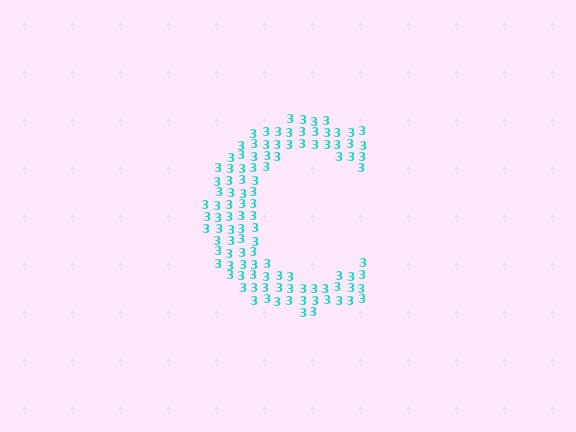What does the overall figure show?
The overall figure shows the letter C.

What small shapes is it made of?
It is made of small digit 3's.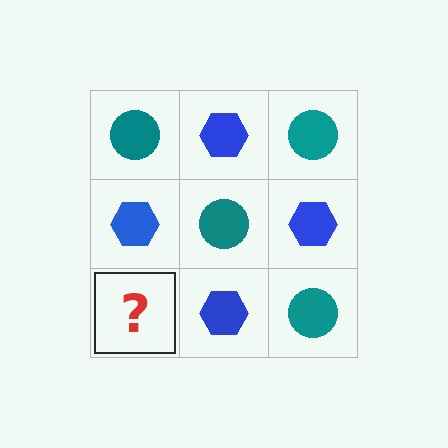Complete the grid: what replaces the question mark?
The question mark should be replaced with a teal circle.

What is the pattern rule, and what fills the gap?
The rule is that it alternates teal circle and blue hexagon in a checkerboard pattern. The gap should be filled with a teal circle.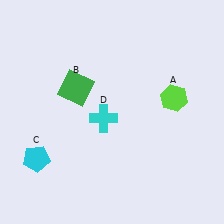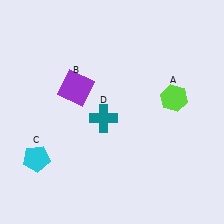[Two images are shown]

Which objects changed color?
B changed from green to purple. D changed from cyan to teal.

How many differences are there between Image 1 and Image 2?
There are 2 differences between the two images.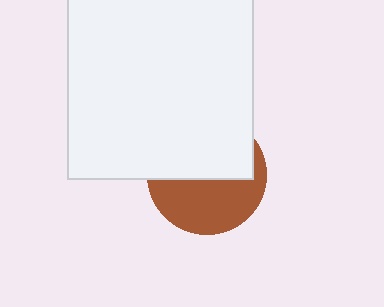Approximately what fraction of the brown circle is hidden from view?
Roughly 51% of the brown circle is hidden behind the white square.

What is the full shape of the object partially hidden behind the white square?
The partially hidden object is a brown circle.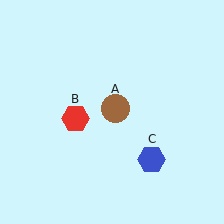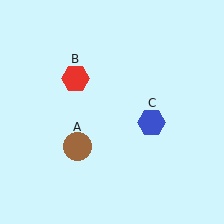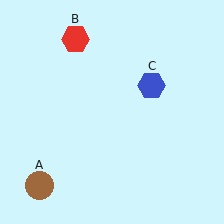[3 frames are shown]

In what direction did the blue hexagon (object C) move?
The blue hexagon (object C) moved up.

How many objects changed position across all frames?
3 objects changed position: brown circle (object A), red hexagon (object B), blue hexagon (object C).